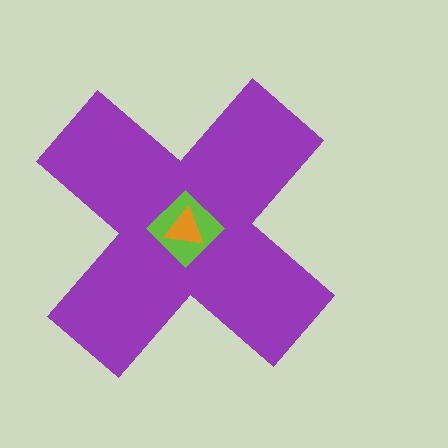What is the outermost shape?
The purple cross.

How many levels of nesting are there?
3.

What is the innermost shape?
The orange triangle.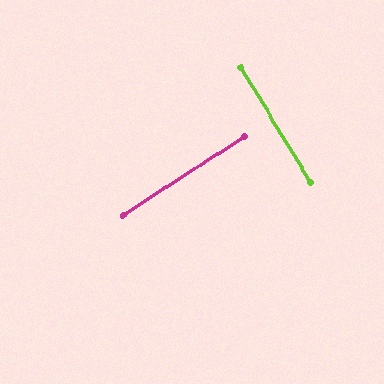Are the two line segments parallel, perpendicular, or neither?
Perpendicular — they meet at approximately 88°.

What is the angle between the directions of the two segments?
Approximately 88 degrees.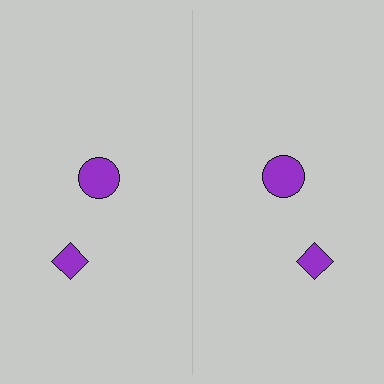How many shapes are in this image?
There are 4 shapes in this image.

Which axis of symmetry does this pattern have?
The pattern has a vertical axis of symmetry running through the center of the image.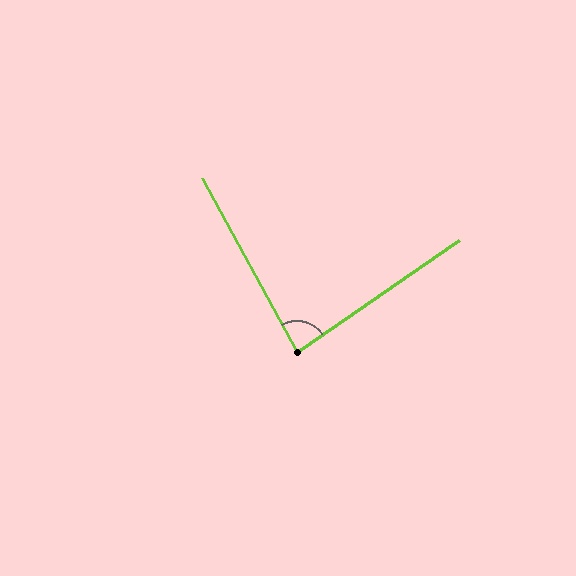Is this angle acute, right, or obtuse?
It is acute.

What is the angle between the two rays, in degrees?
Approximately 84 degrees.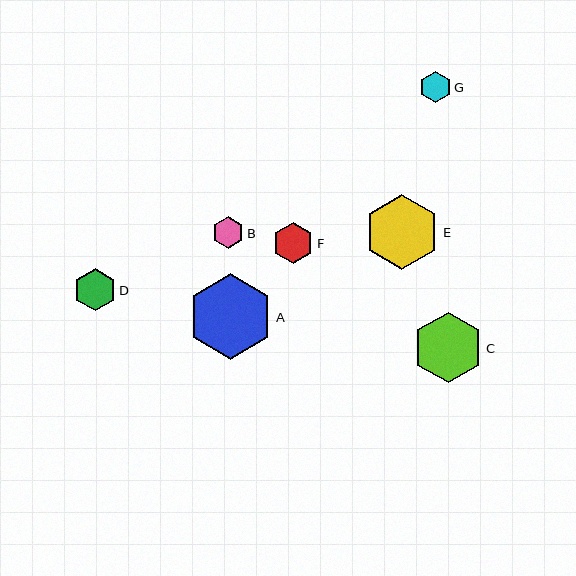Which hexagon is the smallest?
Hexagon B is the smallest with a size of approximately 31 pixels.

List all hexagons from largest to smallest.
From largest to smallest: A, E, C, D, F, G, B.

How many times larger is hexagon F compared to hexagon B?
Hexagon F is approximately 1.3 times the size of hexagon B.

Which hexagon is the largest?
Hexagon A is the largest with a size of approximately 86 pixels.